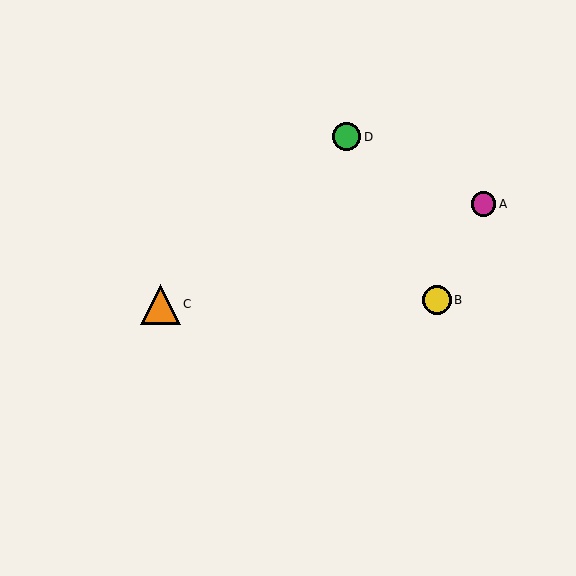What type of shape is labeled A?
Shape A is a magenta circle.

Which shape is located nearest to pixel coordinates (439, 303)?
The yellow circle (labeled B) at (437, 300) is nearest to that location.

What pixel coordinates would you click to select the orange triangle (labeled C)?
Click at (160, 304) to select the orange triangle C.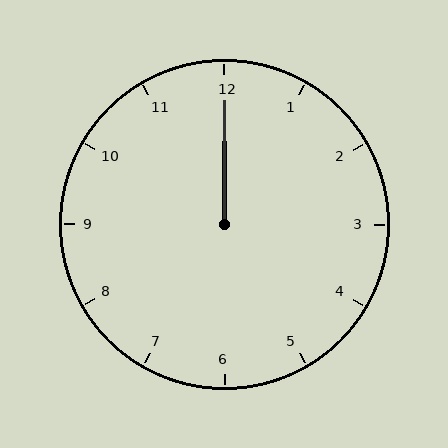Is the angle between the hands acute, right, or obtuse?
It is acute.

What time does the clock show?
12:00.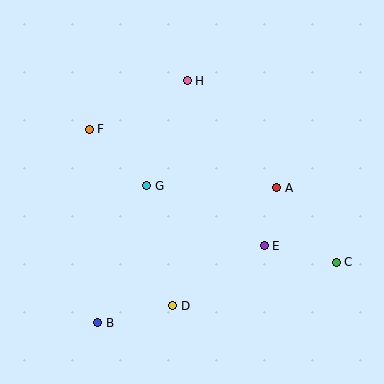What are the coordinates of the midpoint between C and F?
The midpoint between C and F is at (213, 196).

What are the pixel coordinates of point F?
Point F is at (89, 129).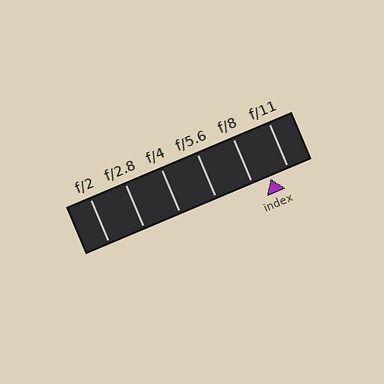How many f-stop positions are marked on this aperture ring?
There are 6 f-stop positions marked.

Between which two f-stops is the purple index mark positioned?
The index mark is between f/8 and f/11.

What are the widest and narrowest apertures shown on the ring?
The widest aperture shown is f/2 and the narrowest is f/11.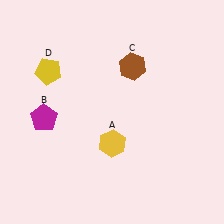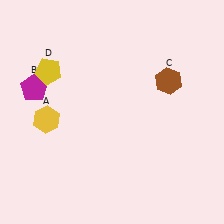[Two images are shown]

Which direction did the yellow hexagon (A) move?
The yellow hexagon (A) moved left.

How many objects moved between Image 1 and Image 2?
3 objects moved between the two images.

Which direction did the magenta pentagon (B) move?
The magenta pentagon (B) moved up.